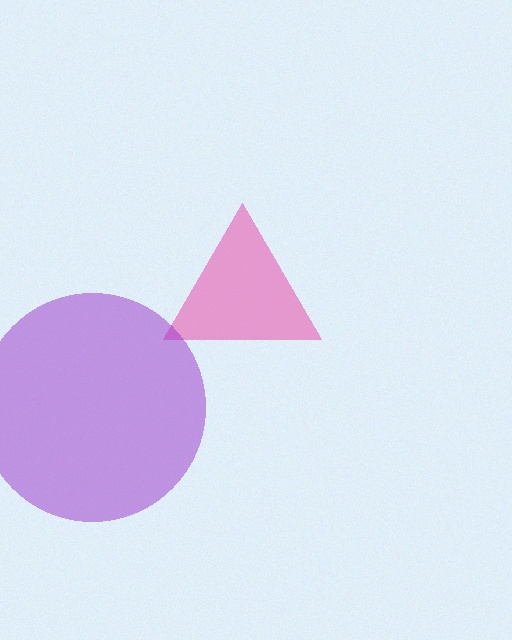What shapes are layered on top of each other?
The layered shapes are: a pink triangle, a purple circle.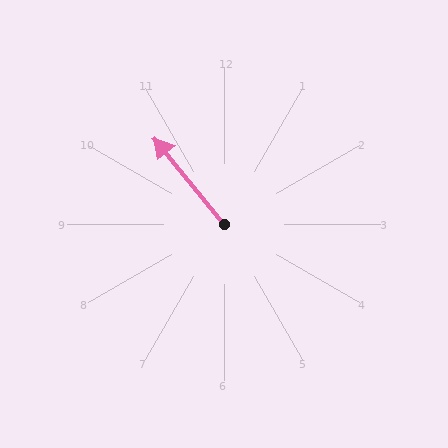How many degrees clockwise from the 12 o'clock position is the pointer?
Approximately 321 degrees.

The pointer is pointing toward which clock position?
Roughly 11 o'clock.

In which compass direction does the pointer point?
Northwest.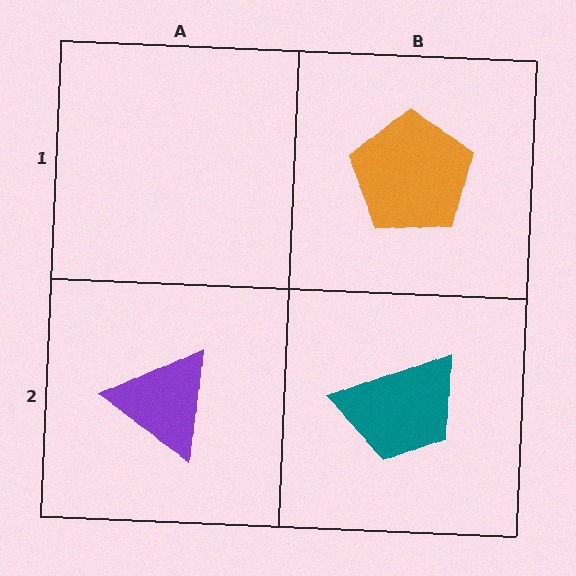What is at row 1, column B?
An orange pentagon.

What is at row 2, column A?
A purple triangle.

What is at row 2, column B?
A teal trapezoid.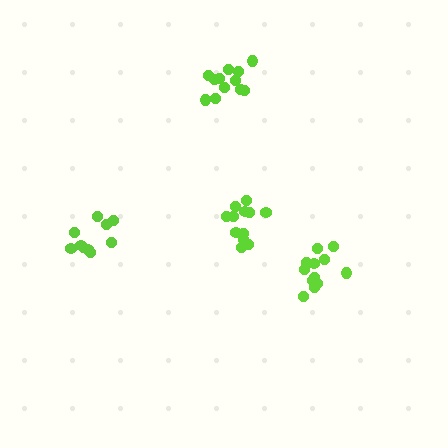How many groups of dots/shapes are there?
There are 4 groups.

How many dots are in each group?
Group 1: 12 dots, Group 2: 10 dots, Group 3: 12 dots, Group 4: 12 dots (46 total).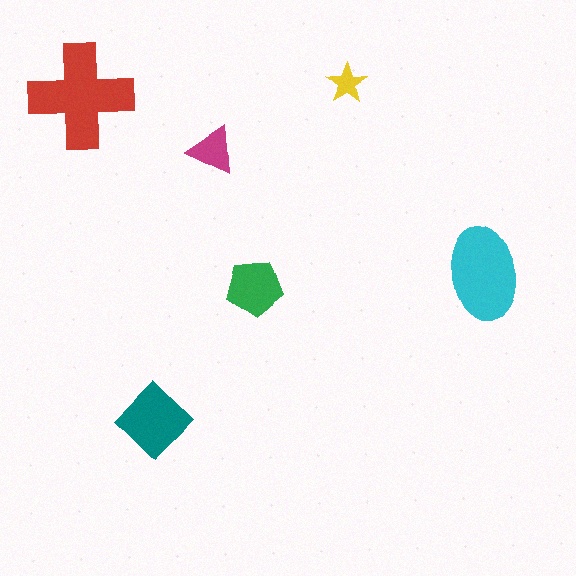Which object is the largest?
The red cross.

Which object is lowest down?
The teal diamond is bottommost.